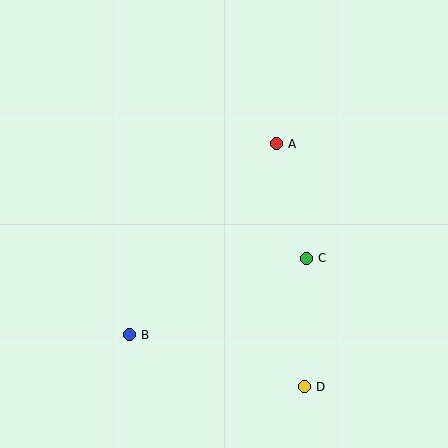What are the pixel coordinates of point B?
Point B is at (129, 335).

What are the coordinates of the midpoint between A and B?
The midpoint between A and B is at (203, 239).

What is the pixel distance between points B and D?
The distance between B and D is 183 pixels.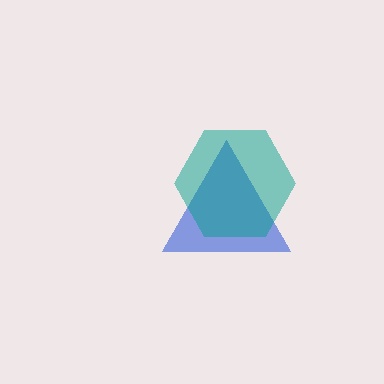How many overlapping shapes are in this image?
There are 2 overlapping shapes in the image.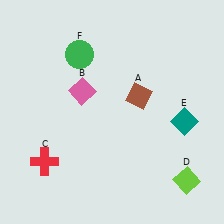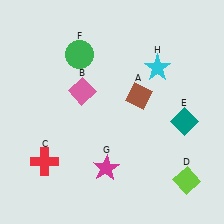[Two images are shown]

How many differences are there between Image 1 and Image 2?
There are 2 differences between the two images.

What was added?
A magenta star (G), a cyan star (H) were added in Image 2.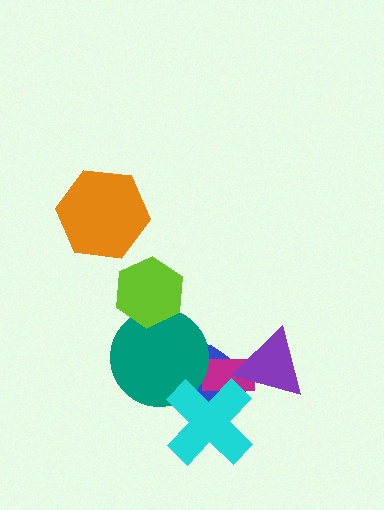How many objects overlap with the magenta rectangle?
3 objects overlap with the magenta rectangle.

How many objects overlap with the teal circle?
3 objects overlap with the teal circle.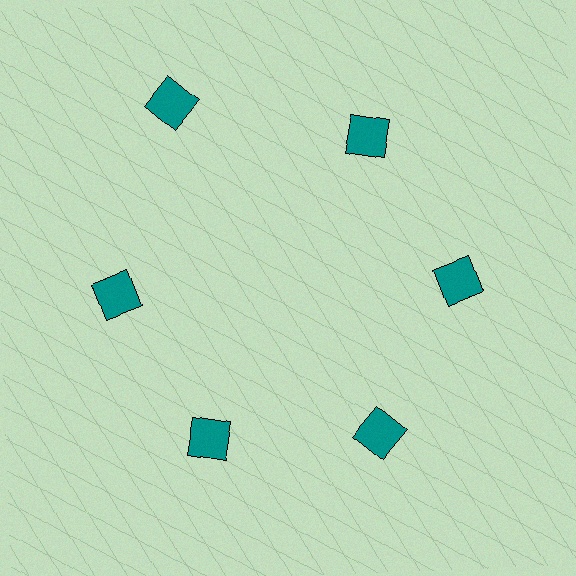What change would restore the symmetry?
The symmetry would be restored by moving it inward, back onto the ring so that all 6 squares sit at equal angles and equal distance from the center.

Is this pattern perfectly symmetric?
No. The 6 teal squares are arranged in a ring, but one element near the 11 o'clock position is pushed outward from the center, breaking the 6-fold rotational symmetry.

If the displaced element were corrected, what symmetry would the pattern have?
It would have 6-fold rotational symmetry — the pattern would map onto itself every 60 degrees.